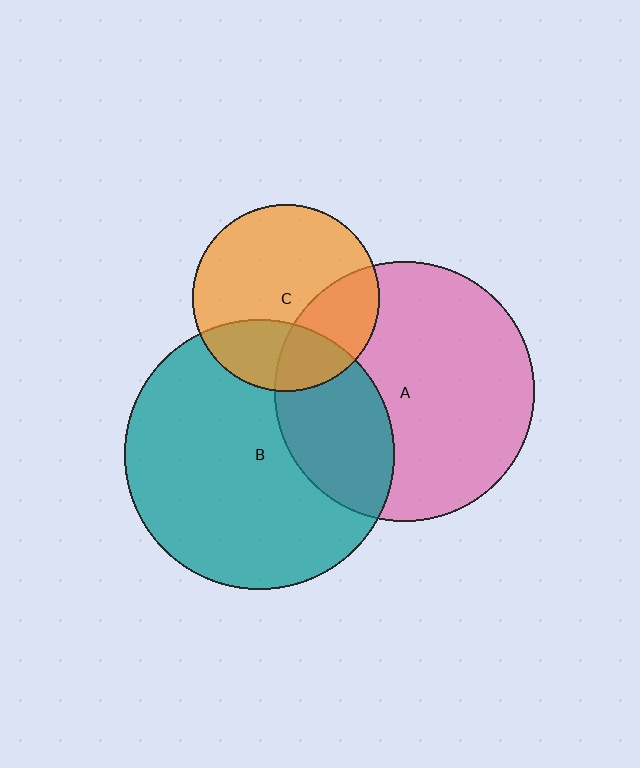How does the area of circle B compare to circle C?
Approximately 2.1 times.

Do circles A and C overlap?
Yes.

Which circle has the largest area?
Circle B (teal).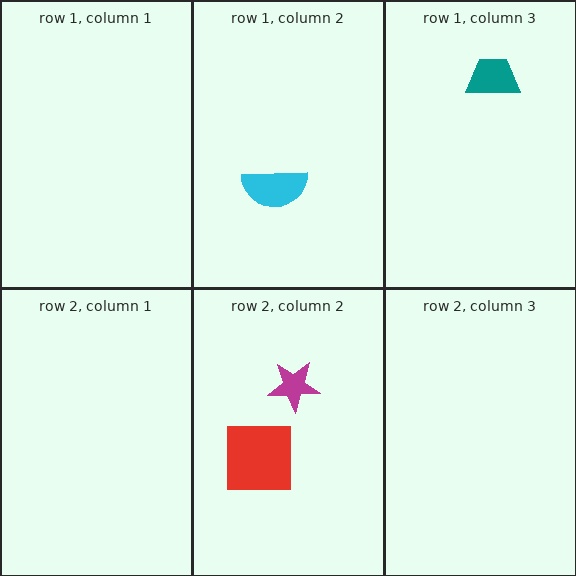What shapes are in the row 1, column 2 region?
The cyan semicircle.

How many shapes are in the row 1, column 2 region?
1.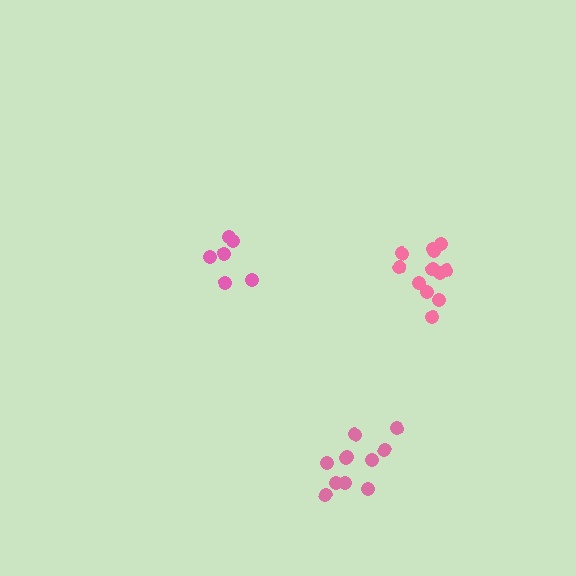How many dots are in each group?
Group 1: 6 dots, Group 2: 11 dots, Group 3: 12 dots (29 total).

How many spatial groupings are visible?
There are 3 spatial groupings.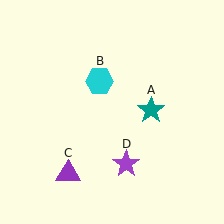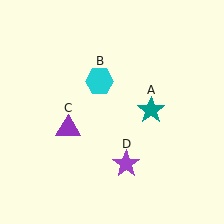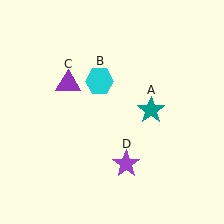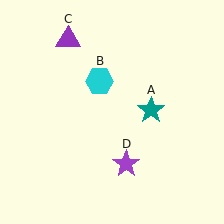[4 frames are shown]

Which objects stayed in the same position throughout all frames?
Teal star (object A) and cyan hexagon (object B) and purple star (object D) remained stationary.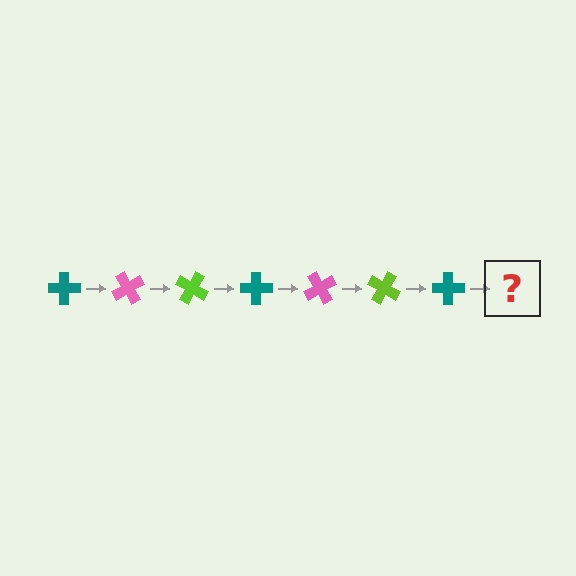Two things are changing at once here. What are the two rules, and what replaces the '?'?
The two rules are that it rotates 60 degrees each step and the color cycles through teal, pink, and lime. The '?' should be a pink cross, rotated 420 degrees from the start.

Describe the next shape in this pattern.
It should be a pink cross, rotated 420 degrees from the start.